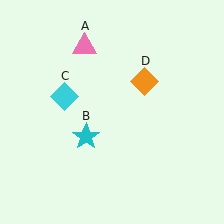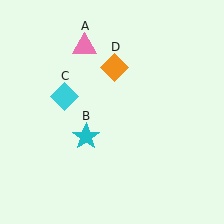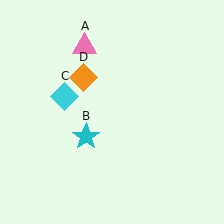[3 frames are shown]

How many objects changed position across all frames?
1 object changed position: orange diamond (object D).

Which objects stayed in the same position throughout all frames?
Pink triangle (object A) and cyan star (object B) and cyan diamond (object C) remained stationary.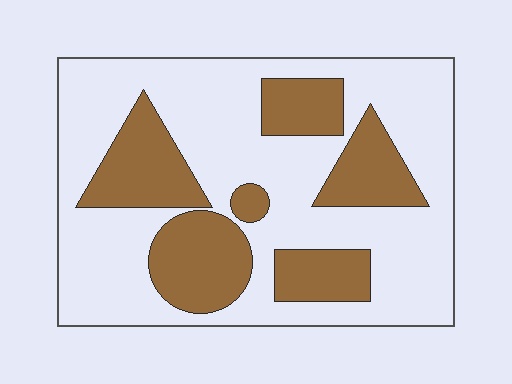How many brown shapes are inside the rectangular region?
6.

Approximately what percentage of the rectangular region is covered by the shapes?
Approximately 30%.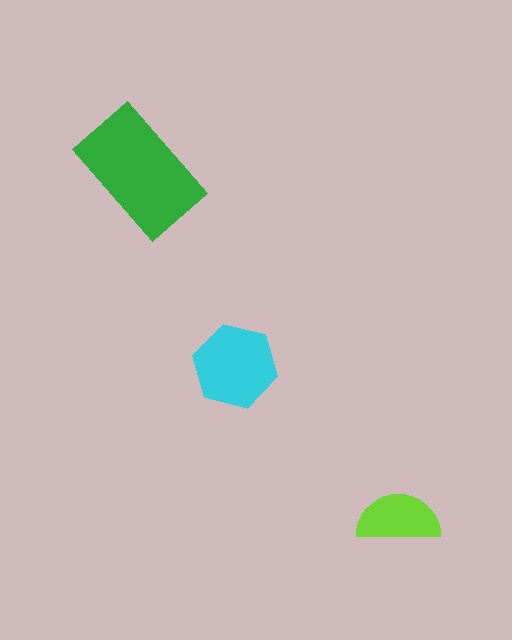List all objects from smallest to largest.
The lime semicircle, the cyan hexagon, the green rectangle.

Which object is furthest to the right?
The lime semicircle is rightmost.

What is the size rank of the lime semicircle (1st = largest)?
3rd.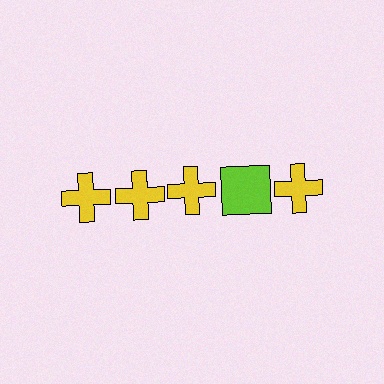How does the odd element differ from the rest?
It differs in both color (lime instead of yellow) and shape (square instead of cross).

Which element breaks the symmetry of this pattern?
The lime square in the top row, second from right column breaks the symmetry. All other shapes are yellow crosses.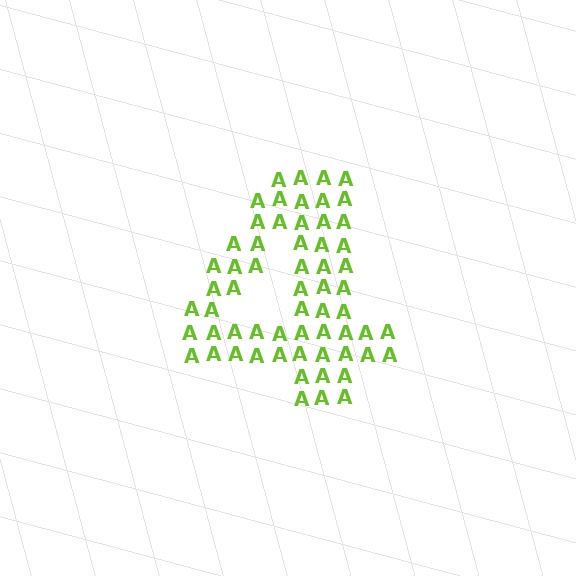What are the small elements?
The small elements are letter A's.